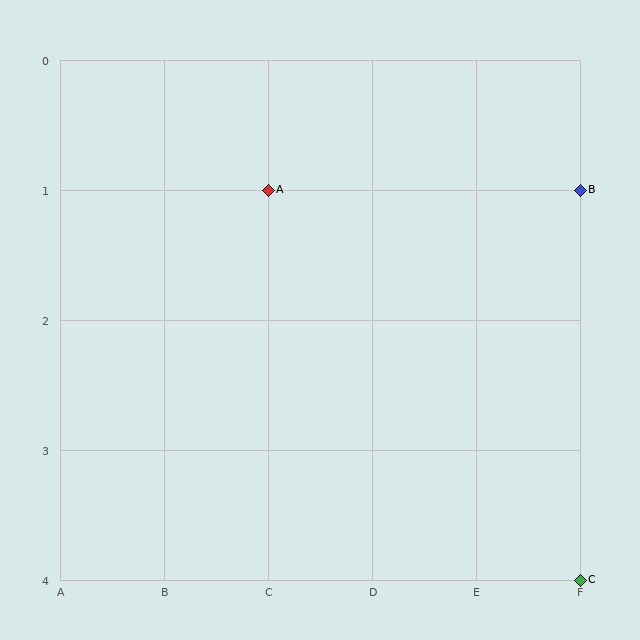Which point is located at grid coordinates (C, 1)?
Point A is at (C, 1).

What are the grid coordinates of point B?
Point B is at grid coordinates (F, 1).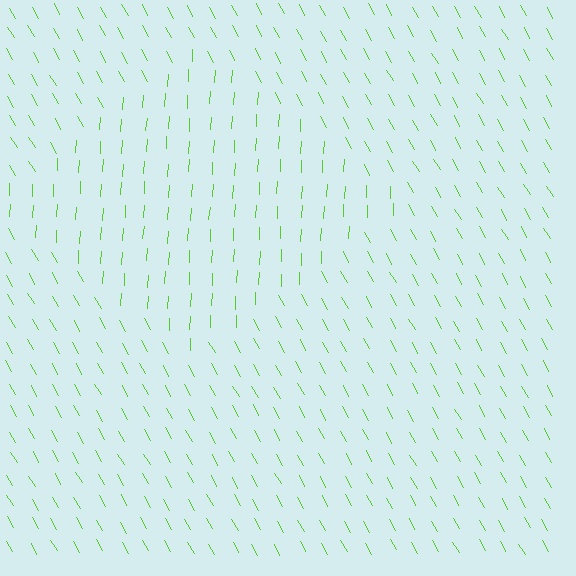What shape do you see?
I see a diamond.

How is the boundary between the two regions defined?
The boundary is defined purely by a change in line orientation (approximately 32 degrees difference). All lines are the same color and thickness.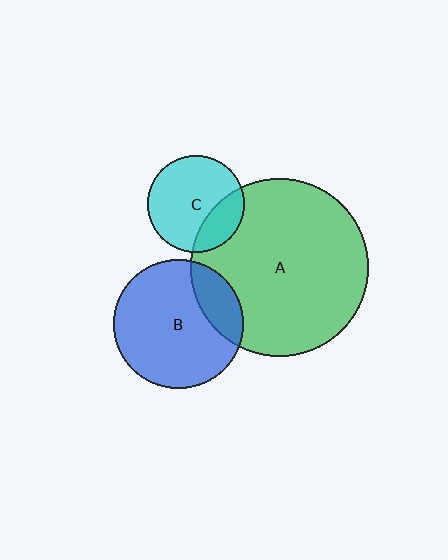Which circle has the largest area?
Circle A (green).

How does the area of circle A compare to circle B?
Approximately 1.9 times.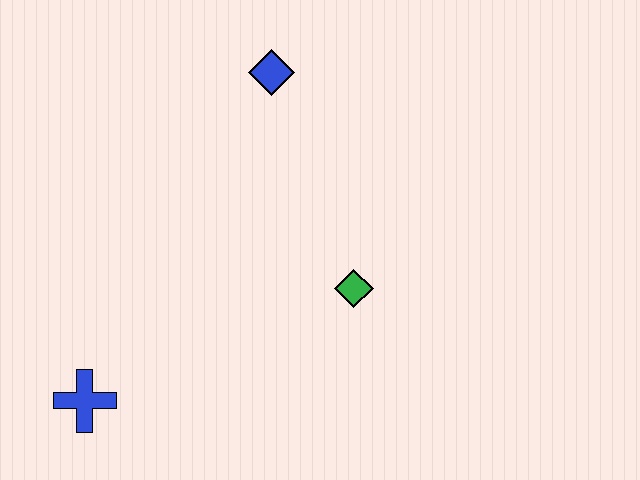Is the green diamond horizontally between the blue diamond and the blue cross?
No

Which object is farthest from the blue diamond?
The blue cross is farthest from the blue diamond.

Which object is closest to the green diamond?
The blue diamond is closest to the green diamond.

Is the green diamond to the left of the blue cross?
No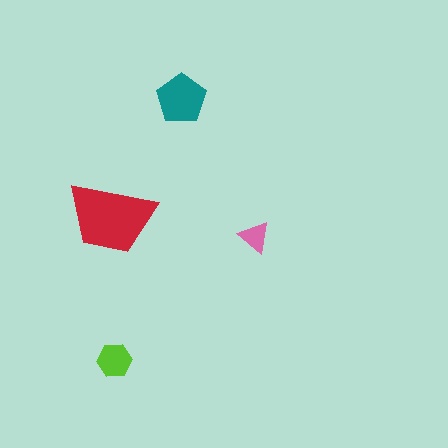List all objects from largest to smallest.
The red trapezoid, the teal pentagon, the lime hexagon, the pink triangle.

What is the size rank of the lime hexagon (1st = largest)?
3rd.